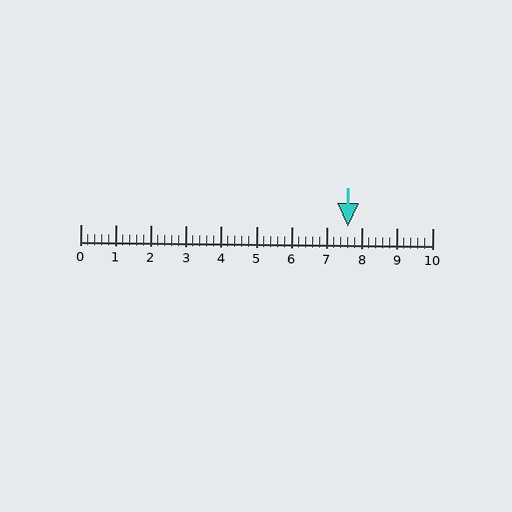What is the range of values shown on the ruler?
The ruler shows values from 0 to 10.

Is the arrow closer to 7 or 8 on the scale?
The arrow is closer to 8.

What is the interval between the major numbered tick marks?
The major tick marks are spaced 1 units apart.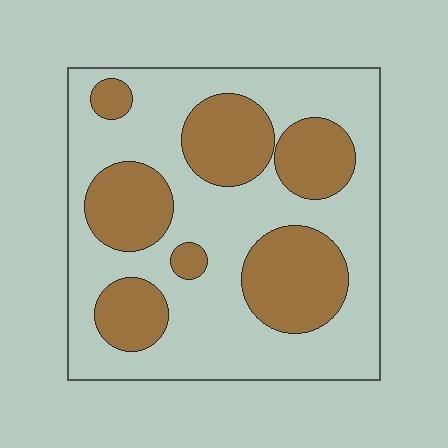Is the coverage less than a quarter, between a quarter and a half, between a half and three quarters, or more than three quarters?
Between a quarter and a half.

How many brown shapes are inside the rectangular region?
7.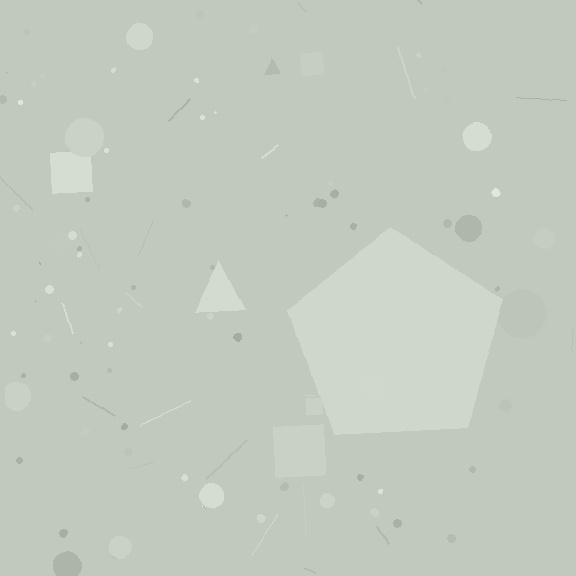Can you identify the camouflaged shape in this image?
The camouflaged shape is a pentagon.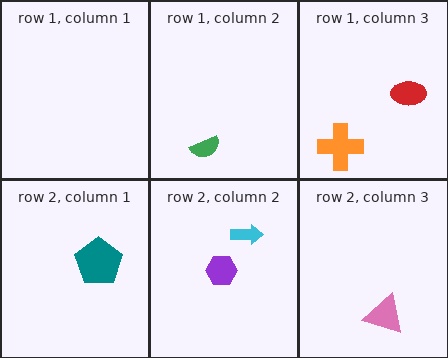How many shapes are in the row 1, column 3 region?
2.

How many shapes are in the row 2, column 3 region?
1.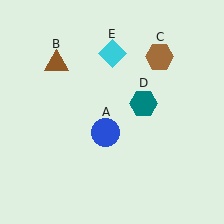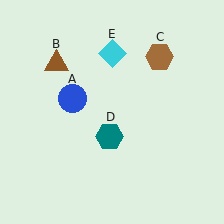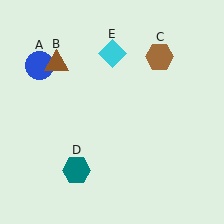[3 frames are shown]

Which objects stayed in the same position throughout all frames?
Brown triangle (object B) and brown hexagon (object C) and cyan diamond (object E) remained stationary.